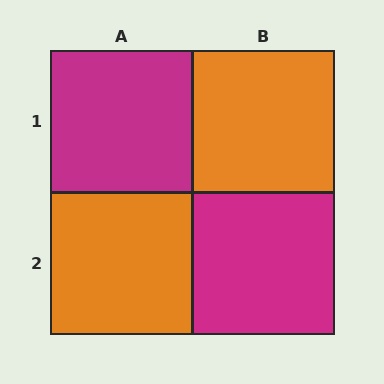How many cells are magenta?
2 cells are magenta.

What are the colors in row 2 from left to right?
Orange, magenta.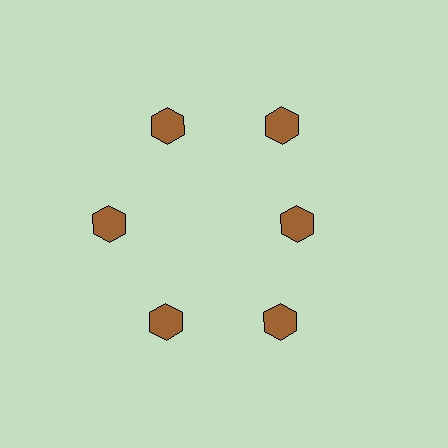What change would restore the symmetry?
The symmetry would be restored by moving it outward, back onto the ring so that all 6 hexagons sit at equal angles and equal distance from the center.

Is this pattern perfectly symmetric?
No. The 6 brown hexagons are arranged in a ring, but one element near the 3 o'clock position is pulled inward toward the center, breaking the 6-fold rotational symmetry.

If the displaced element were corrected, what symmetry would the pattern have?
It would have 6-fold rotational symmetry — the pattern would map onto itself every 60 degrees.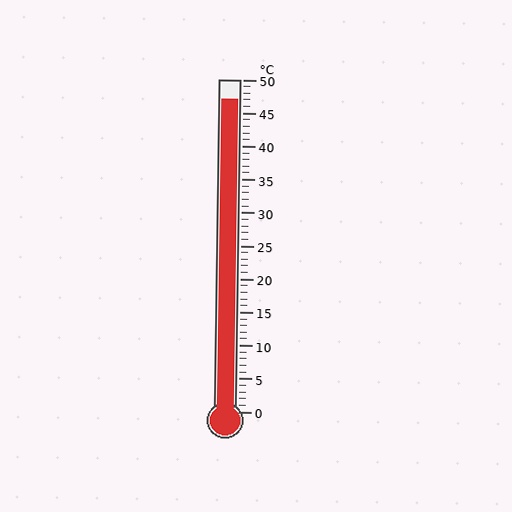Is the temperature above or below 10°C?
The temperature is above 10°C.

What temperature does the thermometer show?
The thermometer shows approximately 47°C.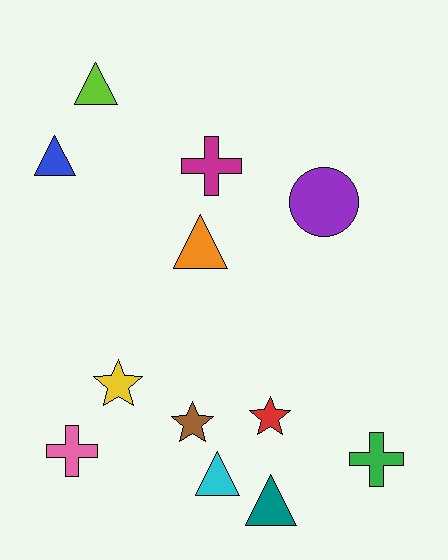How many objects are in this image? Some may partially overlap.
There are 12 objects.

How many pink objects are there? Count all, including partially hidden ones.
There is 1 pink object.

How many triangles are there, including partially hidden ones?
There are 5 triangles.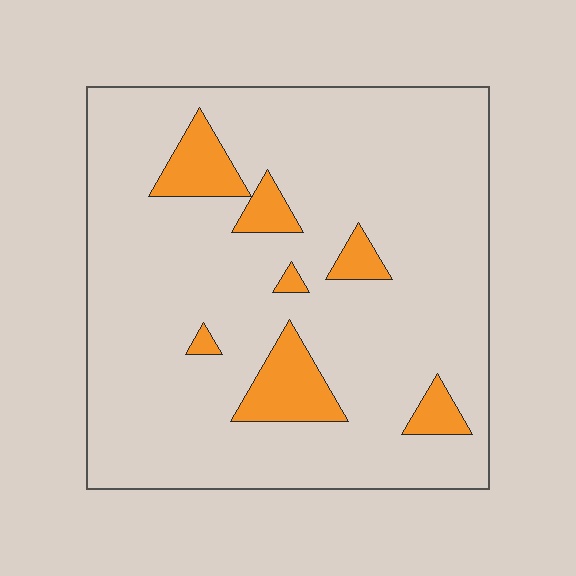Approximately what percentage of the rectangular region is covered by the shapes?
Approximately 10%.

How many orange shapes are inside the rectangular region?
7.